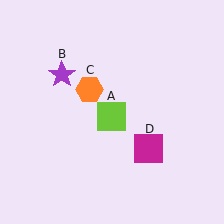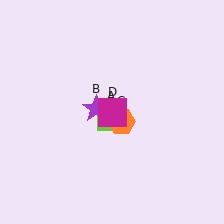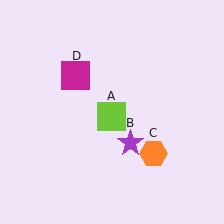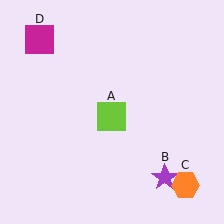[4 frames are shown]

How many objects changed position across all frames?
3 objects changed position: purple star (object B), orange hexagon (object C), magenta square (object D).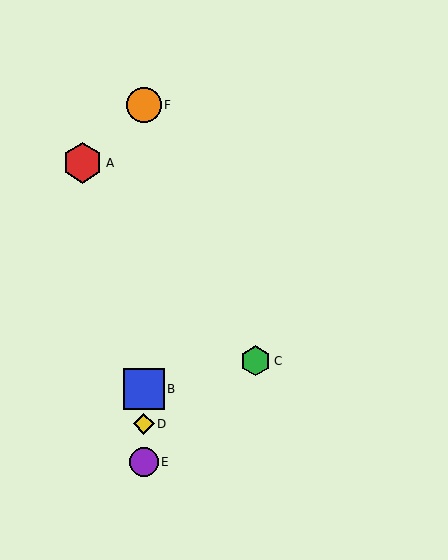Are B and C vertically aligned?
No, B is at x≈144 and C is at x≈256.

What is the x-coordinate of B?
Object B is at x≈144.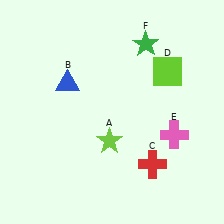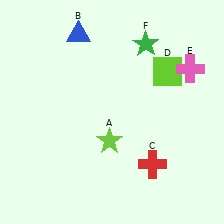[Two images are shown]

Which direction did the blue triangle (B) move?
The blue triangle (B) moved up.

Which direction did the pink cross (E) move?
The pink cross (E) moved up.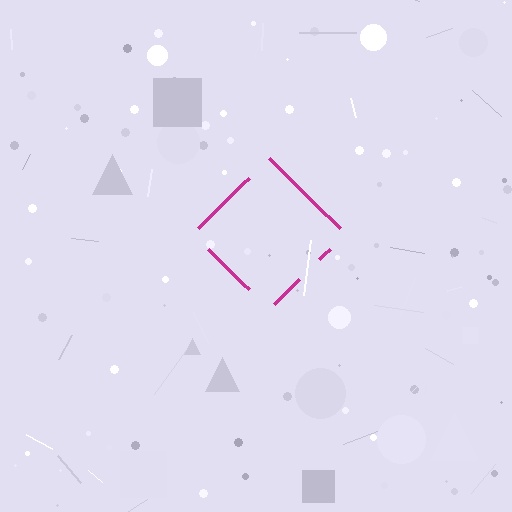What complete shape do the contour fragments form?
The contour fragments form a diamond.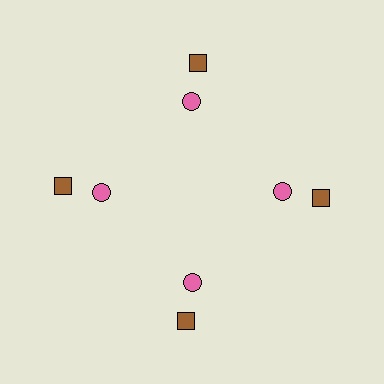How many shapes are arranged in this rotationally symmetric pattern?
There are 8 shapes, arranged in 4 groups of 2.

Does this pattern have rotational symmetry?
Yes, this pattern has 4-fold rotational symmetry. It looks the same after rotating 90 degrees around the center.